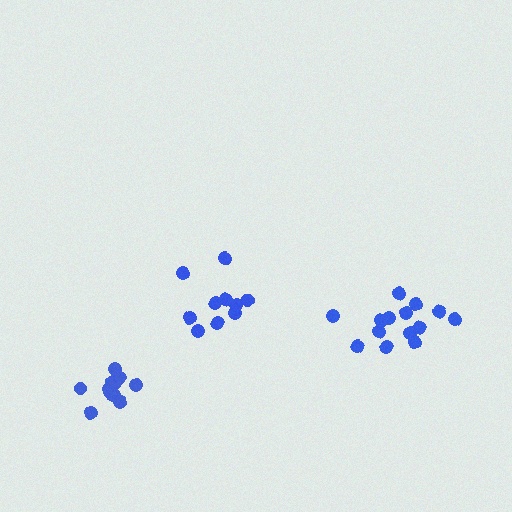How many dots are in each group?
Group 1: 10 dots, Group 2: 14 dots, Group 3: 11 dots (35 total).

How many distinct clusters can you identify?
There are 3 distinct clusters.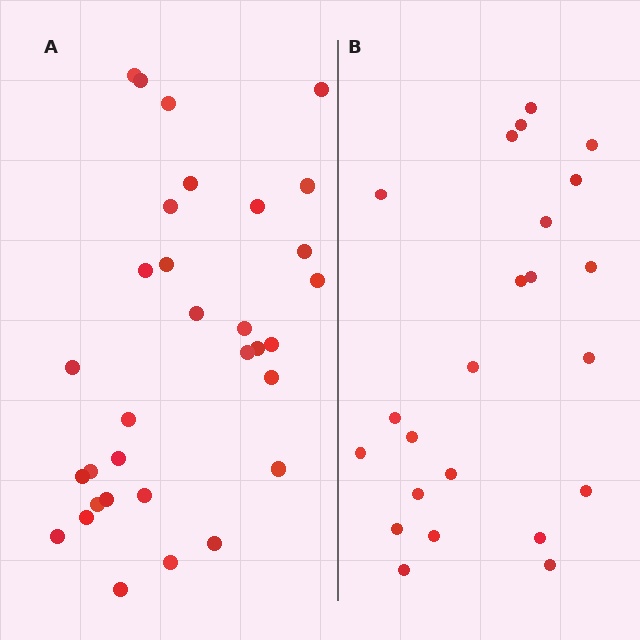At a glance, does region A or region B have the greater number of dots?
Region A (the left region) has more dots.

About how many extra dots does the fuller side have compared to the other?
Region A has roughly 8 or so more dots than region B.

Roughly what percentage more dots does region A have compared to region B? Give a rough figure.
About 40% more.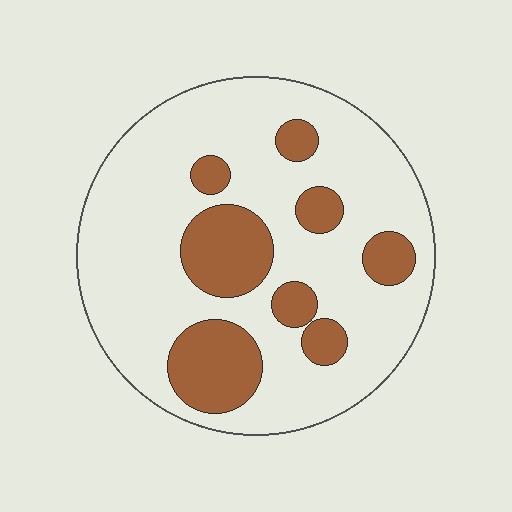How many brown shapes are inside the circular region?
8.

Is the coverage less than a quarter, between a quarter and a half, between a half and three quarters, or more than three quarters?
Less than a quarter.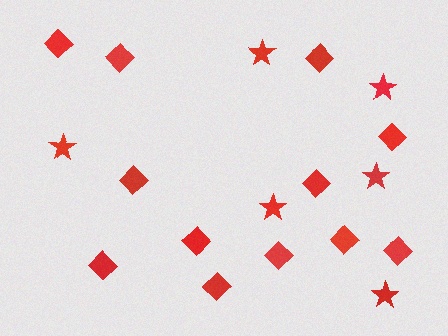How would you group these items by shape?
There are 2 groups: one group of diamonds (12) and one group of stars (6).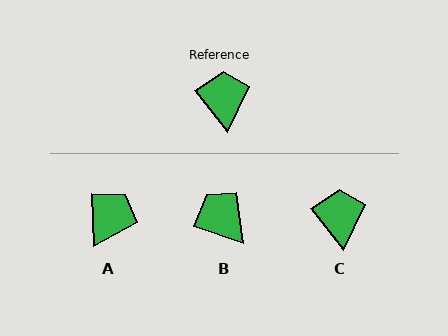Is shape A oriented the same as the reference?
No, it is off by about 36 degrees.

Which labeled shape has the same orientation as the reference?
C.